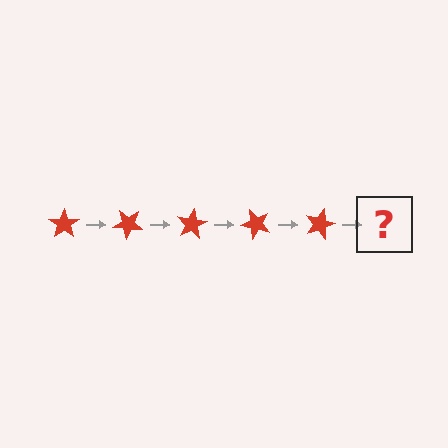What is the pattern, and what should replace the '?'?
The pattern is that the star rotates 40 degrees each step. The '?' should be a red star rotated 200 degrees.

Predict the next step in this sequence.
The next step is a red star rotated 200 degrees.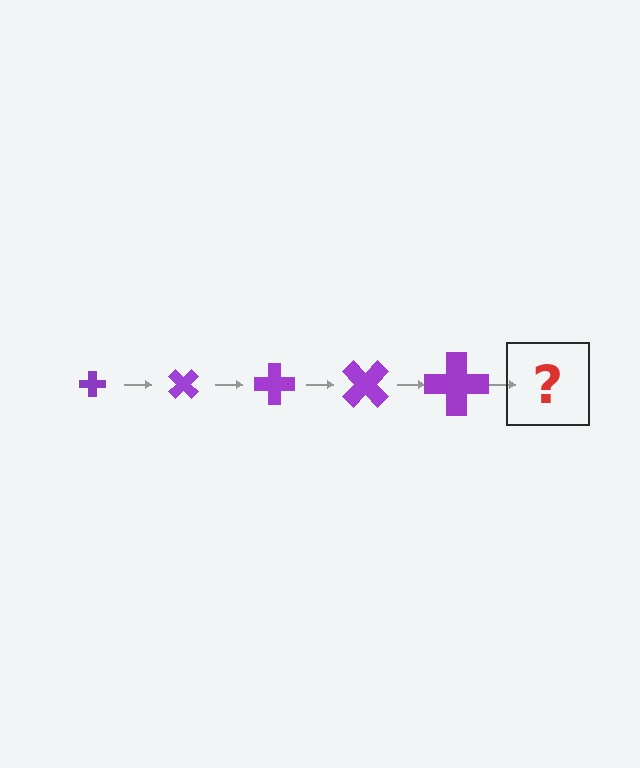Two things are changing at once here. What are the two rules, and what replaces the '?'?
The two rules are that the cross grows larger each step and it rotates 45 degrees each step. The '?' should be a cross, larger than the previous one and rotated 225 degrees from the start.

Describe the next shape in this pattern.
It should be a cross, larger than the previous one and rotated 225 degrees from the start.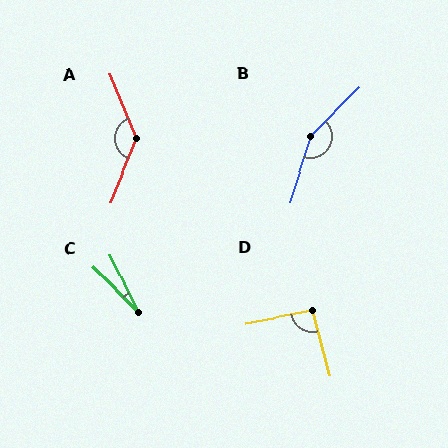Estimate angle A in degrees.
Approximately 135 degrees.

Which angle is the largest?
B, at approximately 153 degrees.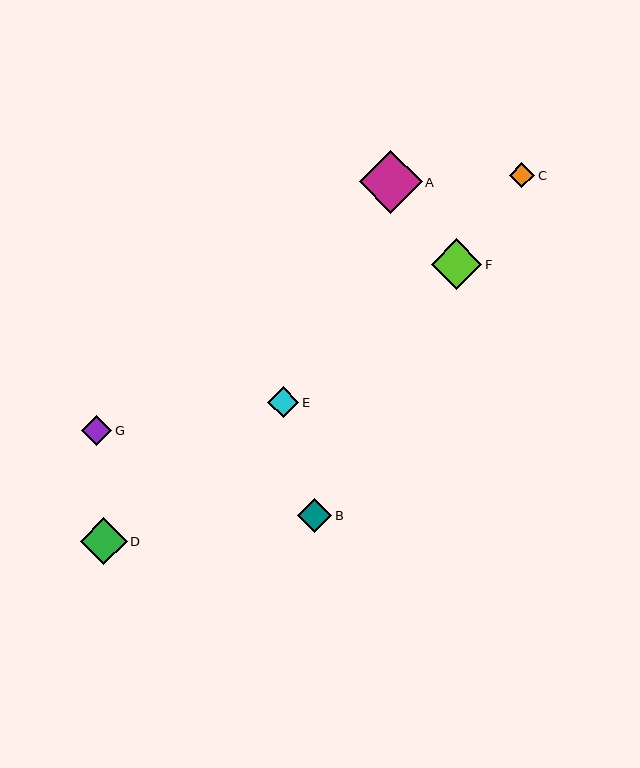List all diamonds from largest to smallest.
From largest to smallest: A, F, D, B, E, G, C.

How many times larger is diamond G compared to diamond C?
Diamond G is approximately 1.2 times the size of diamond C.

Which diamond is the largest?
Diamond A is the largest with a size of approximately 63 pixels.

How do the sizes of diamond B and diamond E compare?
Diamond B and diamond E are approximately the same size.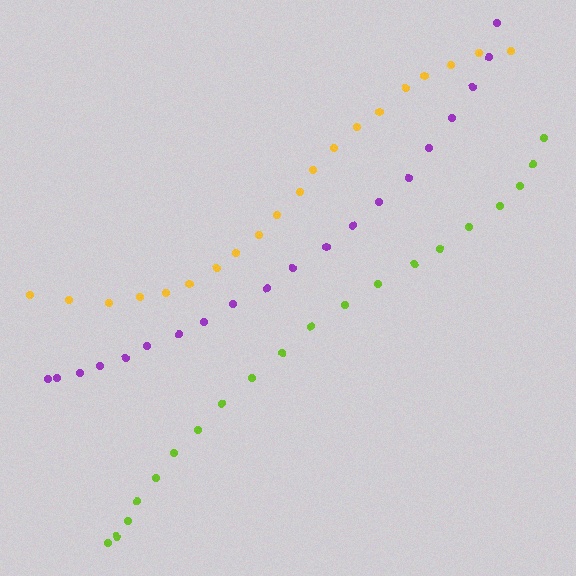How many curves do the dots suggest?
There are 3 distinct paths.